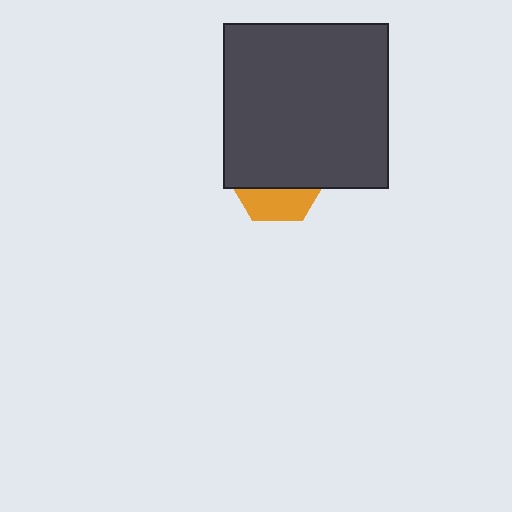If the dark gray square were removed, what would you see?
You would see the complete orange hexagon.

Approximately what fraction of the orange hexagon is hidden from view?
Roughly 68% of the orange hexagon is hidden behind the dark gray square.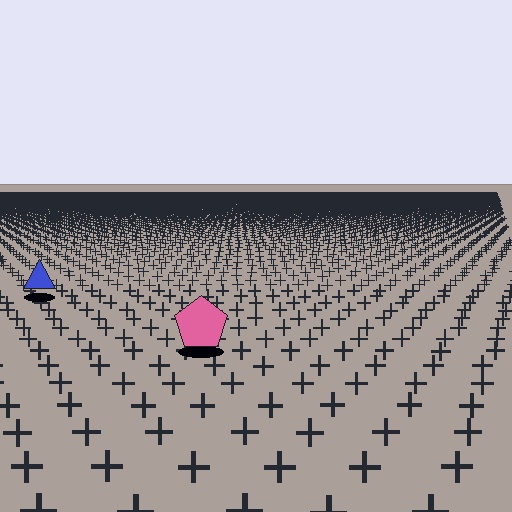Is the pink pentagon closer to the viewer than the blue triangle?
Yes. The pink pentagon is closer — you can tell from the texture gradient: the ground texture is coarser near it.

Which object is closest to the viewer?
The pink pentagon is closest. The texture marks near it are larger and more spread out.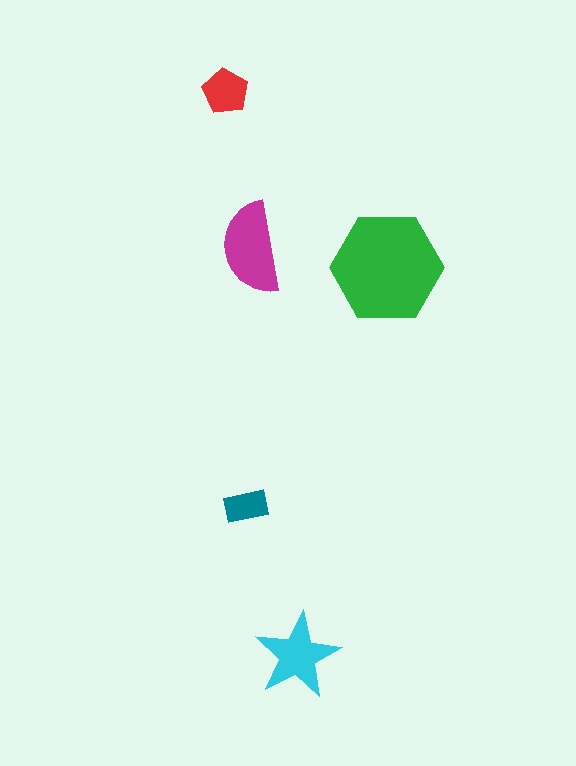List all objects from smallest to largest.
The teal rectangle, the red pentagon, the cyan star, the magenta semicircle, the green hexagon.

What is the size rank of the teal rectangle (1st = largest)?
5th.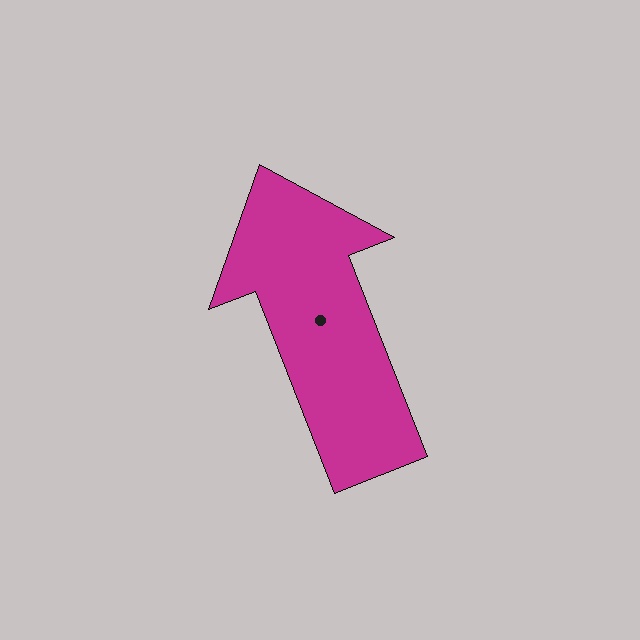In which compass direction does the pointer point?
North.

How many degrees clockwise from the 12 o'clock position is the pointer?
Approximately 339 degrees.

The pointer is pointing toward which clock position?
Roughly 11 o'clock.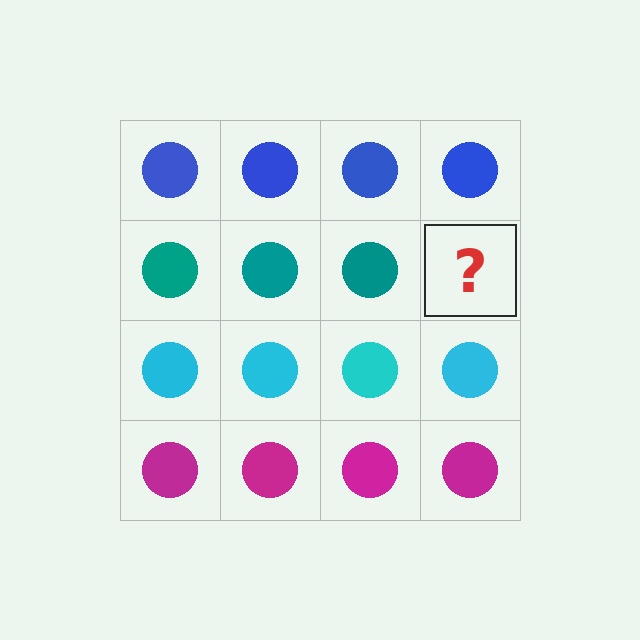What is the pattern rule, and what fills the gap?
The rule is that each row has a consistent color. The gap should be filled with a teal circle.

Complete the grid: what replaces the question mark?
The question mark should be replaced with a teal circle.